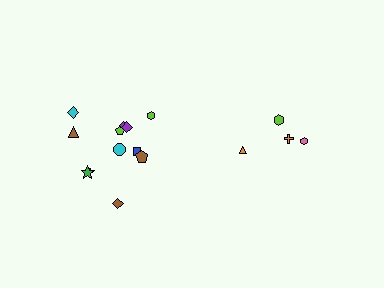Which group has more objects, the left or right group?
The left group.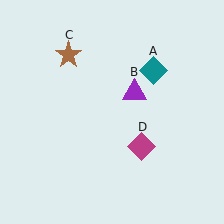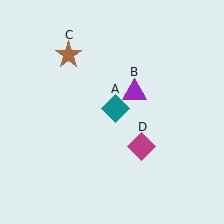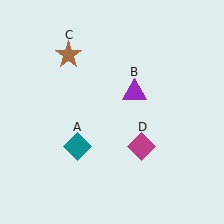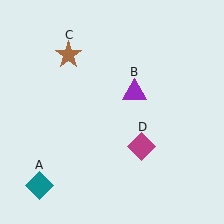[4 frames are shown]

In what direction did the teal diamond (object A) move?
The teal diamond (object A) moved down and to the left.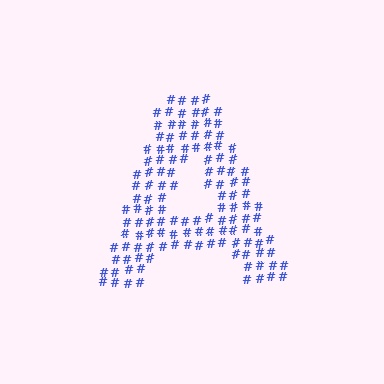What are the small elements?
The small elements are hash symbols.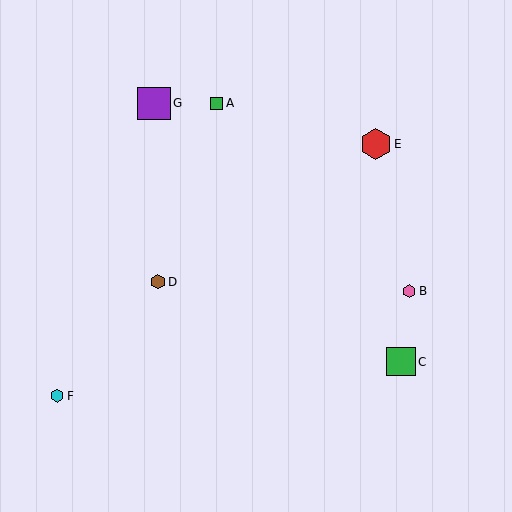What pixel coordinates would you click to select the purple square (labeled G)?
Click at (154, 103) to select the purple square G.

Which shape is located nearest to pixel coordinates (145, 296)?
The brown hexagon (labeled D) at (158, 282) is nearest to that location.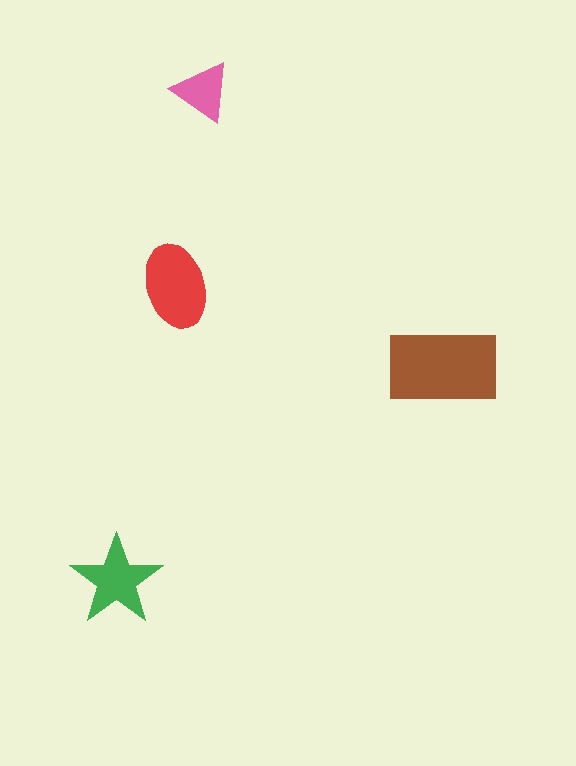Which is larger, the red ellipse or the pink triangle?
The red ellipse.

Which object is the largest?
The brown rectangle.